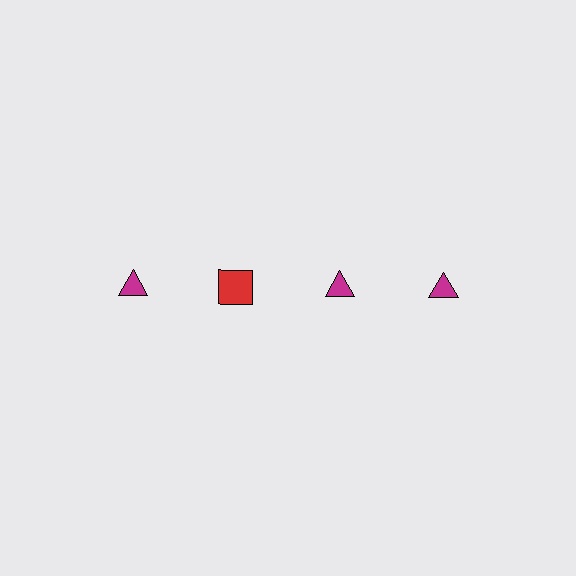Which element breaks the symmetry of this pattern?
The red square in the top row, second from left column breaks the symmetry. All other shapes are magenta triangles.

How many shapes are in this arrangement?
There are 4 shapes arranged in a grid pattern.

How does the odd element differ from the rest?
It differs in both color (red instead of magenta) and shape (square instead of triangle).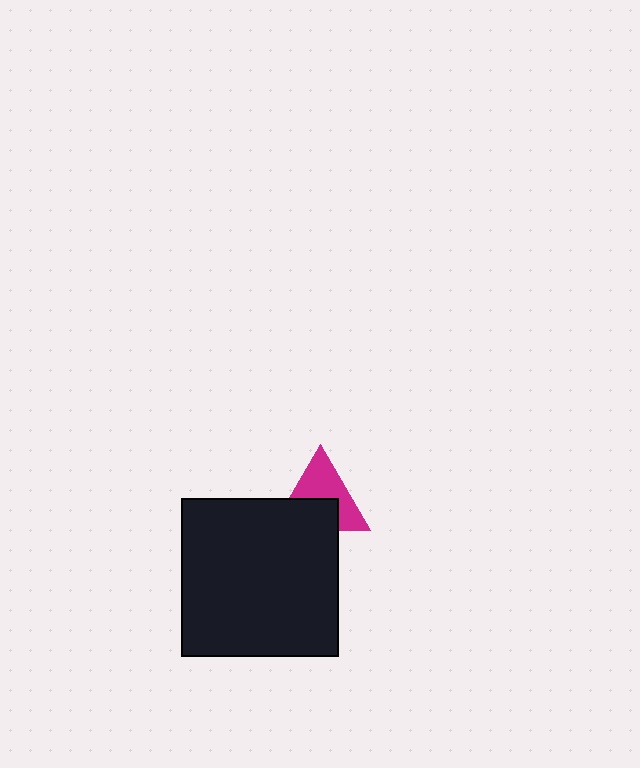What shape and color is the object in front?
The object in front is a black square.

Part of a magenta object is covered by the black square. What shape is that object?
It is a triangle.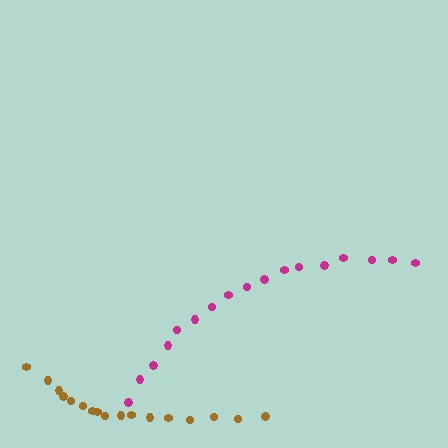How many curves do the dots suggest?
There are 2 distinct paths.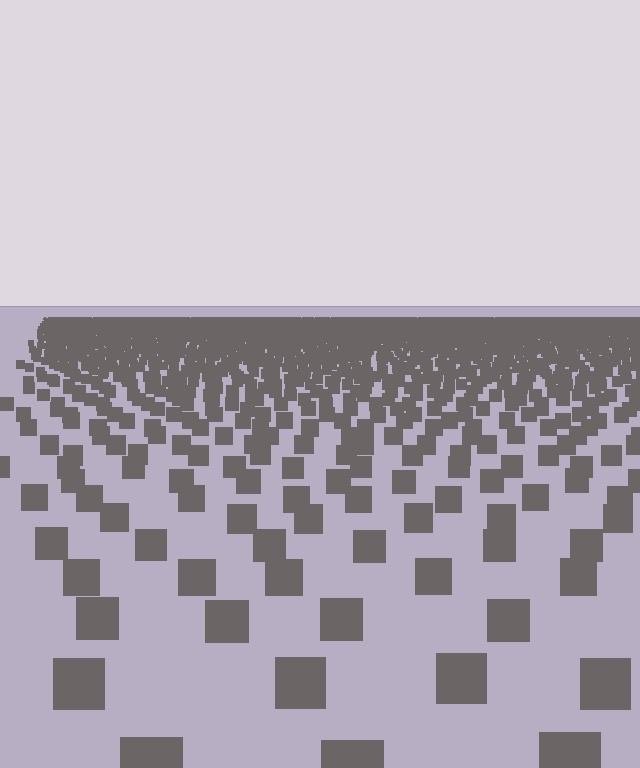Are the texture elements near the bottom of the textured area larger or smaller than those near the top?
Larger. Near the bottom, elements are closer to the viewer and appear at a bigger on-screen size.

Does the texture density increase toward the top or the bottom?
Density increases toward the top.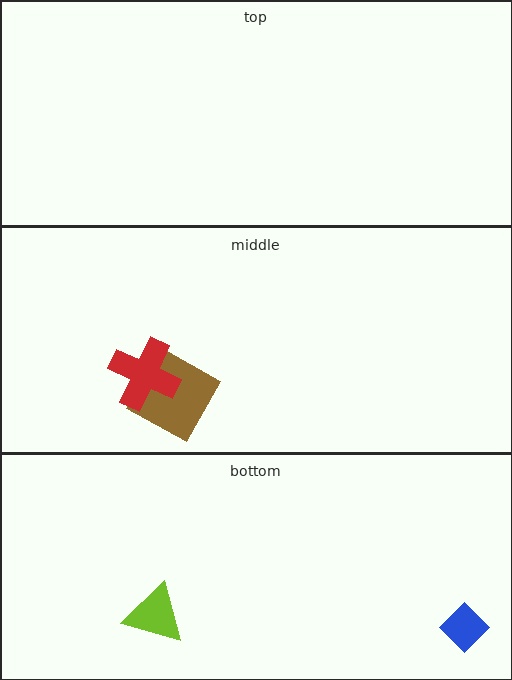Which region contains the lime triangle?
The bottom region.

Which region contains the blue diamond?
The bottom region.